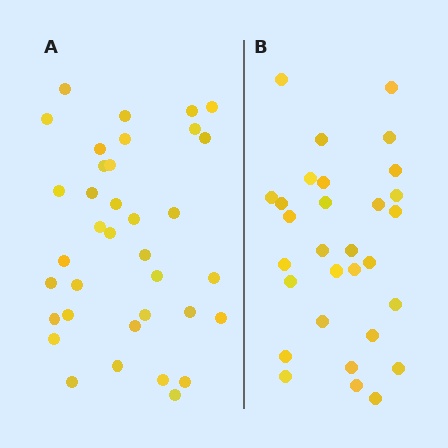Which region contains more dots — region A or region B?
Region A (the left region) has more dots.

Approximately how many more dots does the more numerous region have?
Region A has about 6 more dots than region B.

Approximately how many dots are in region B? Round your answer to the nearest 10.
About 30 dots.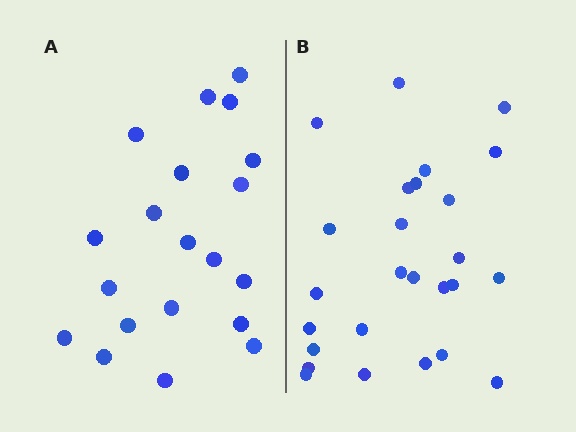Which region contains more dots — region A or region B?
Region B (the right region) has more dots.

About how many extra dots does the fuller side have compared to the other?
Region B has about 6 more dots than region A.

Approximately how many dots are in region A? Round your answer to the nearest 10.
About 20 dots.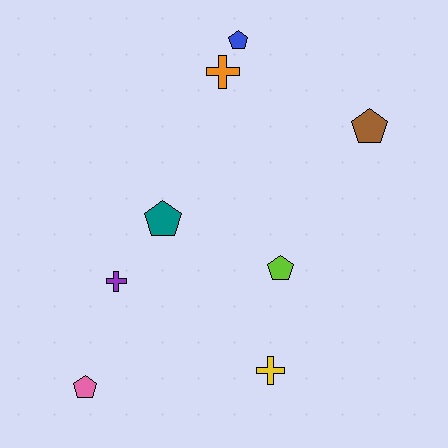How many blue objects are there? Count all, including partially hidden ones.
There is 1 blue object.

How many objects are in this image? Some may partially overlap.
There are 8 objects.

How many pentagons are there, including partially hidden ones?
There are 5 pentagons.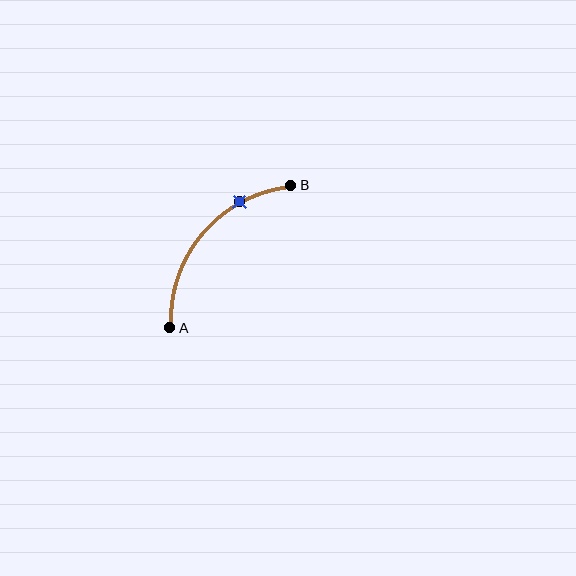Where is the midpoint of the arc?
The arc midpoint is the point on the curve farthest from the straight line joining A and B. It sits above and to the left of that line.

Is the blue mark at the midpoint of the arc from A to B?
No. The blue mark lies on the arc but is closer to endpoint B. The arc midpoint would be at the point on the curve equidistant along the arc from both A and B.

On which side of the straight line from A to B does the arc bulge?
The arc bulges above and to the left of the straight line connecting A and B.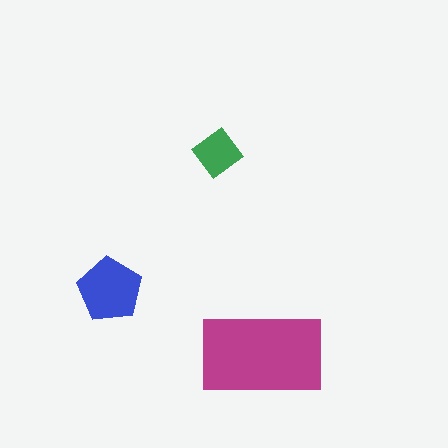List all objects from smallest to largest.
The green diamond, the blue pentagon, the magenta rectangle.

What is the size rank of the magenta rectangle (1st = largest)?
1st.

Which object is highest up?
The green diamond is topmost.